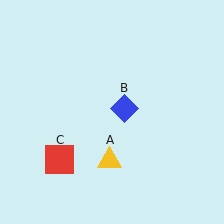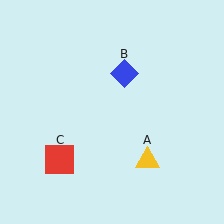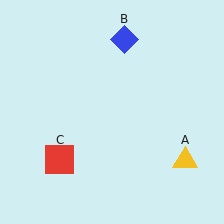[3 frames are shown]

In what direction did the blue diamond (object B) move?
The blue diamond (object B) moved up.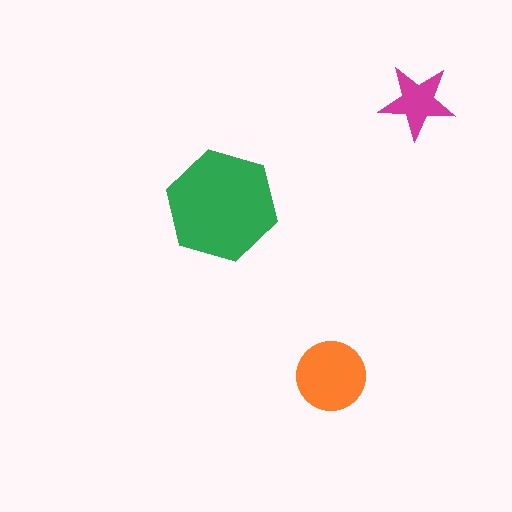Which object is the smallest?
The magenta star.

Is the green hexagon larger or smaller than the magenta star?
Larger.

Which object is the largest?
The green hexagon.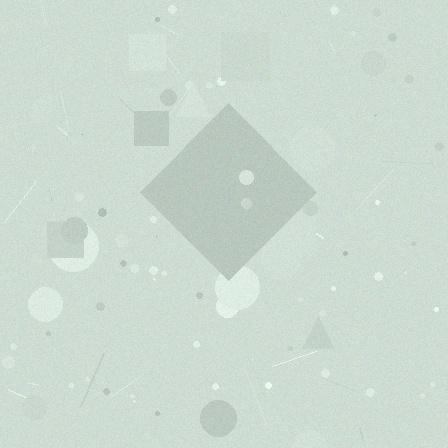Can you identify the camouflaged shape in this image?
The camouflaged shape is a diamond.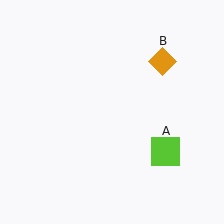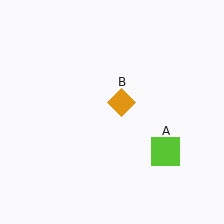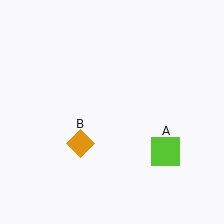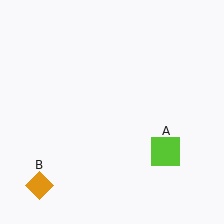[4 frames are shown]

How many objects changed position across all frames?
1 object changed position: orange diamond (object B).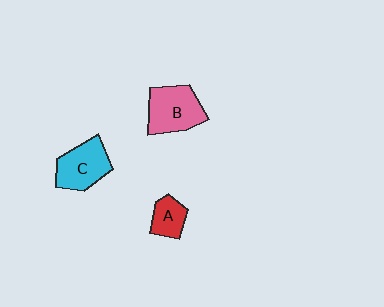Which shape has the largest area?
Shape B (pink).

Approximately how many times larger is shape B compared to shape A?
Approximately 1.9 times.